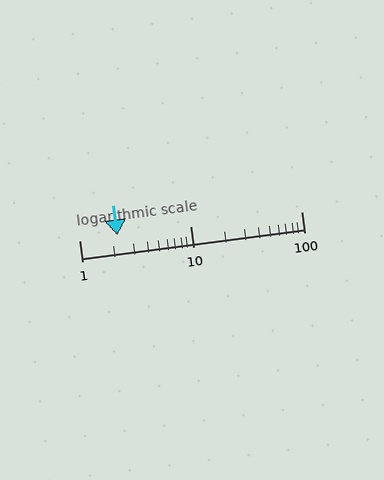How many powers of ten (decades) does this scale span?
The scale spans 2 decades, from 1 to 100.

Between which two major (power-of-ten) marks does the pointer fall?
The pointer is between 1 and 10.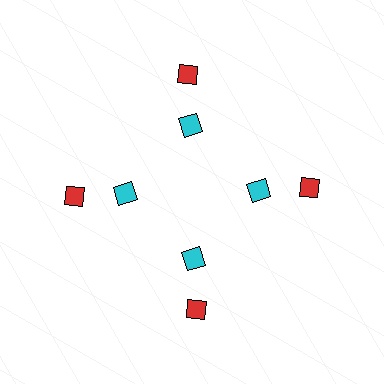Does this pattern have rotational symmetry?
Yes, this pattern has 4-fold rotational symmetry. It looks the same after rotating 90 degrees around the center.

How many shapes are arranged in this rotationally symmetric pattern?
There are 8 shapes, arranged in 4 groups of 2.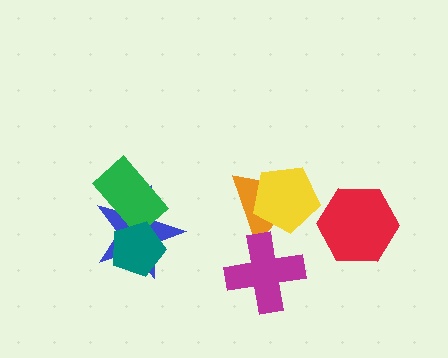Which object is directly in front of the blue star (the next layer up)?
The green rectangle is directly in front of the blue star.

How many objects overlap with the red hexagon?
0 objects overlap with the red hexagon.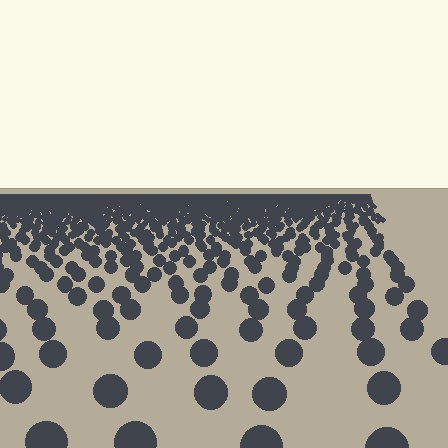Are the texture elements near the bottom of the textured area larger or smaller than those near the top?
Larger. Near the bottom, elements are closer to the viewer and appear at a bigger on-screen size.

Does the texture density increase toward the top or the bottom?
Density increases toward the top.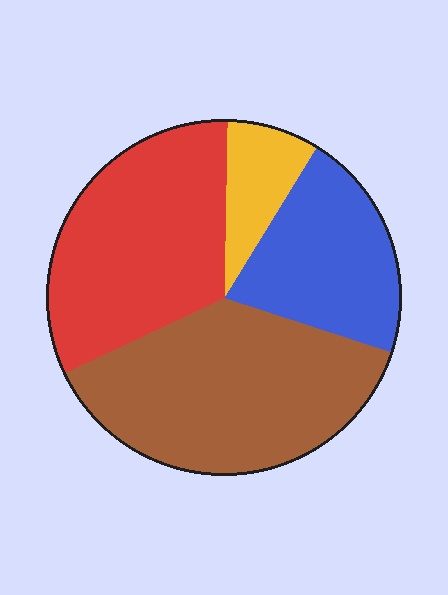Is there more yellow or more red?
Red.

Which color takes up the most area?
Brown, at roughly 40%.